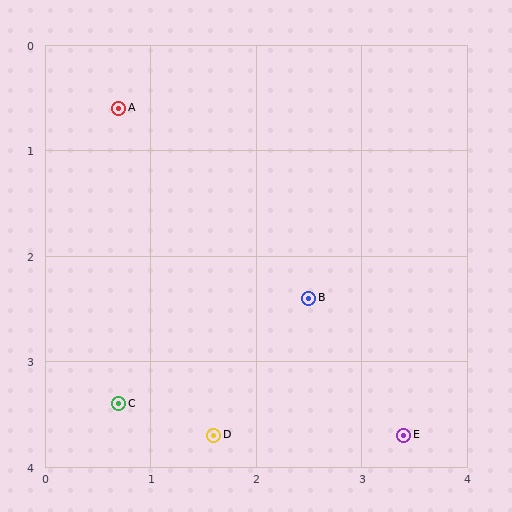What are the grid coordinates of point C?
Point C is at approximately (0.7, 3.4).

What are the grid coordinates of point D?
Point D is at approximately (1.6, 3.7).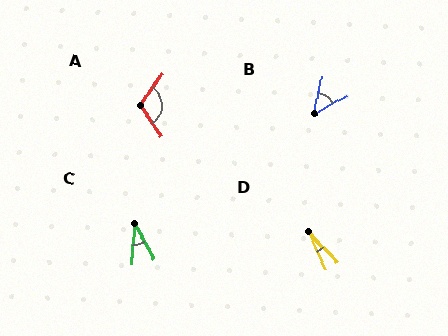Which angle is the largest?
A, at approximately 112 degrees.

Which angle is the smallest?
D, at approximately 20 degrees.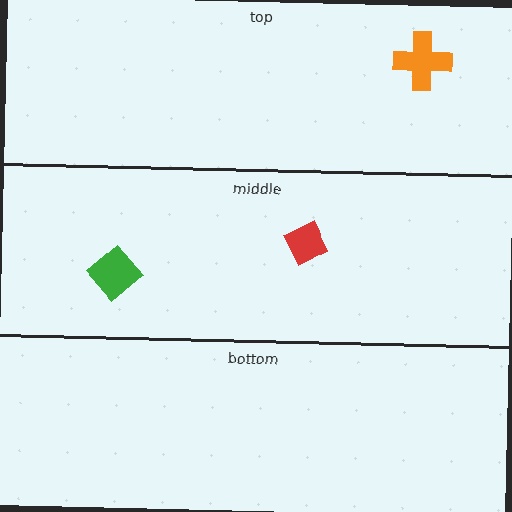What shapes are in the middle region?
The red diamond, the green diamond.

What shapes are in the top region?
The orange cross.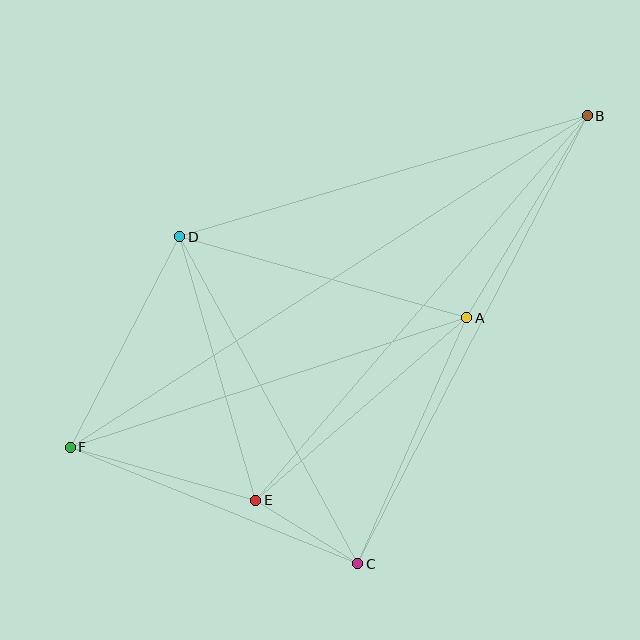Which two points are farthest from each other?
Points B and F are farthest from each other.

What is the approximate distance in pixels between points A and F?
The distance between A and F is approximately 417 pixels.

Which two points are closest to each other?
Points C and E are closest to each other.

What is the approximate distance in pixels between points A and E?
The distance between A and E is approximately 279 pixels.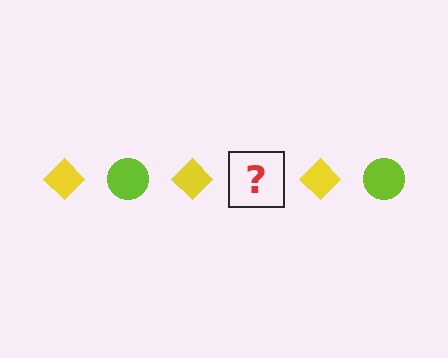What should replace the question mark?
The question mark should be replaced with a lime circle.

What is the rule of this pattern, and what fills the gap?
The rule is that the pattern alternates between yellow diamond and lime circle. The gap should be filled with a lime circle.